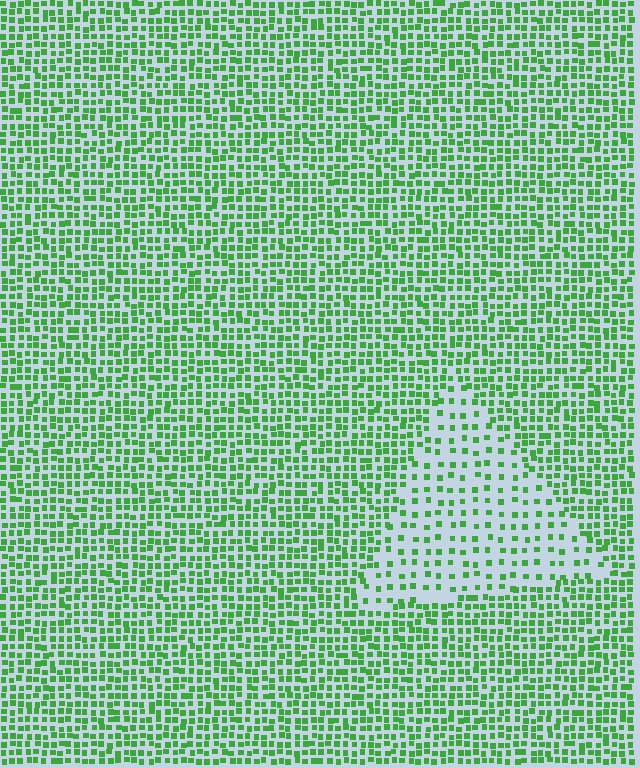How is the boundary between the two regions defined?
The boundary is defined by a change in element density (approximately 2.3x ratio). All elements are the same color, size, and shape.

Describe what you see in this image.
The image contains small green elements arranged at two different densities. A triangle-shaped region is visible where the elements are less densely packed than the surrounding area.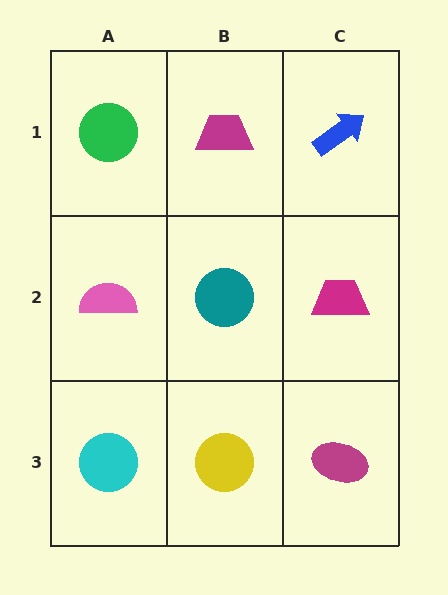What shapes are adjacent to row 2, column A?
A green circle (row 1, column A), a cyan circle (row 3, column A), a teal circle (row 2, column B).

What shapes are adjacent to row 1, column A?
A pink semicircle (row 2, column A), a magenta trapezoid (row 1, column B).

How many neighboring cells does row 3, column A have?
2.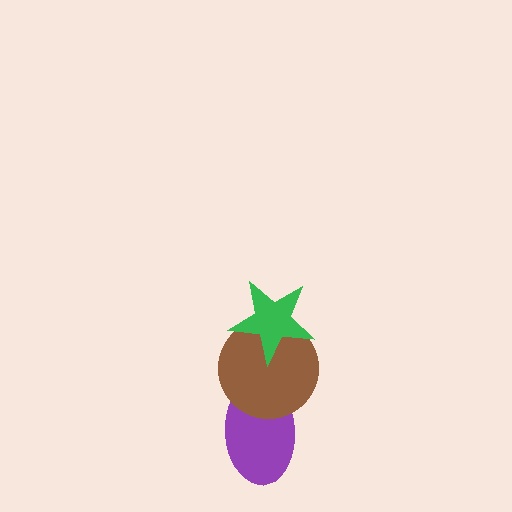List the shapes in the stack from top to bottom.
From top to bottom: the green star, the brown circle, the purple ellipse.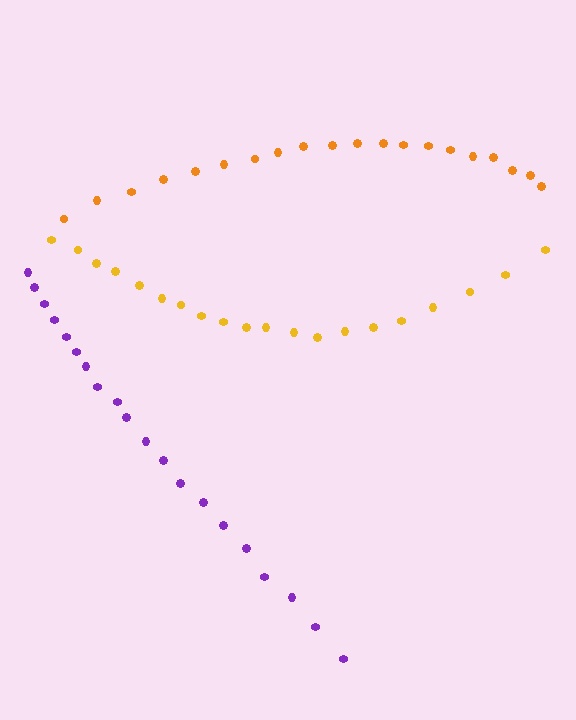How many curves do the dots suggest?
There are 3 distinct paths.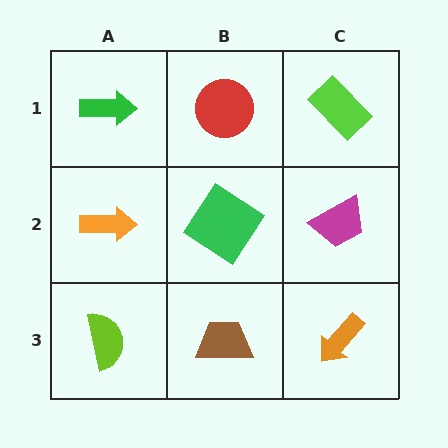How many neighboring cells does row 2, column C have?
3.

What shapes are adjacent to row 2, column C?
A lime rectangle (row 1, column C), an orange arrow (row 3, column C), a green diamond (row 2, column B).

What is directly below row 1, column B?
A green diamond.